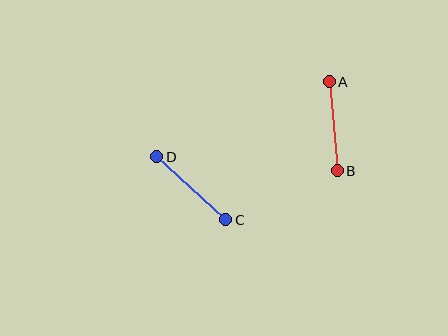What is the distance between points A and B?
The distance is approximately 90 pixels.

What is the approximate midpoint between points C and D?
The midpoint is at approximately (191, 188) pixels.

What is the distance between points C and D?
The distance is approximately 94 pixels.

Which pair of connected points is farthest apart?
Points C and D are farthest apart.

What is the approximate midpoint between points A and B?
The midpoint is at approximately (333, 126) pixels.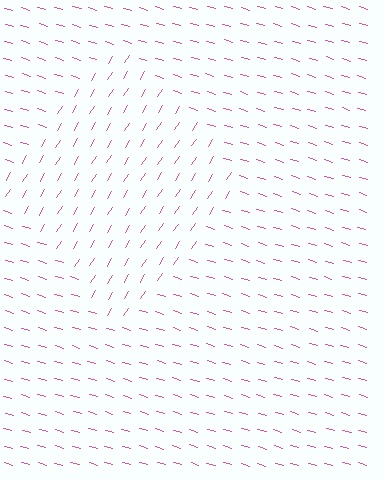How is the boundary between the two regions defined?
The boundary is defined purely by a change in line orientation (approximately 75 degrees difference). All lines are the same color and thickness.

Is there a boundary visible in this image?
Yes, there is a texture boundary formed by a change in line orientation.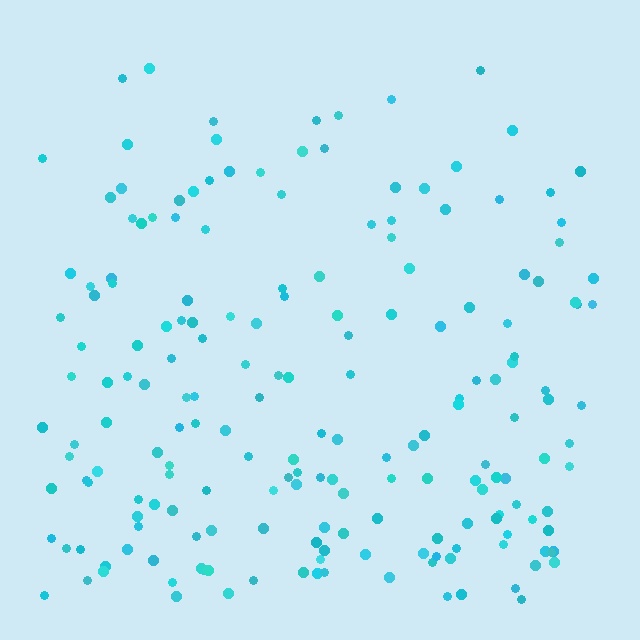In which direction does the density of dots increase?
From top to bottom, with the bottom side densest.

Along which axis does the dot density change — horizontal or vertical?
Vertical.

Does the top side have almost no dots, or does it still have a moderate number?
Still a moderate number, just noticeably fewer than the bottom.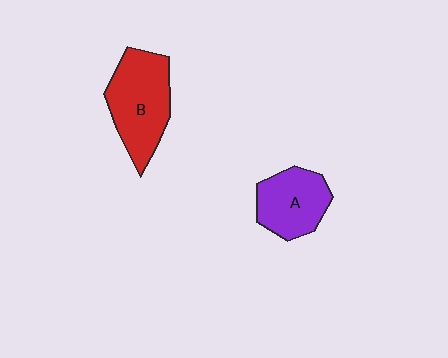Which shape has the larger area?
Shape B (red).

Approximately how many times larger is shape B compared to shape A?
Approximately 1.3 times.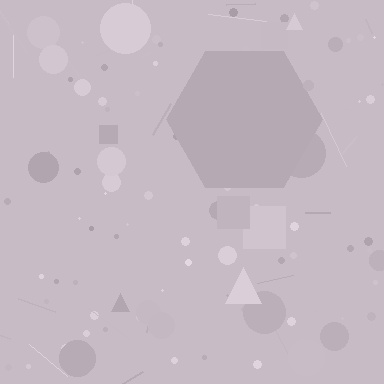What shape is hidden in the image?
A hexagon is hidden in the image.